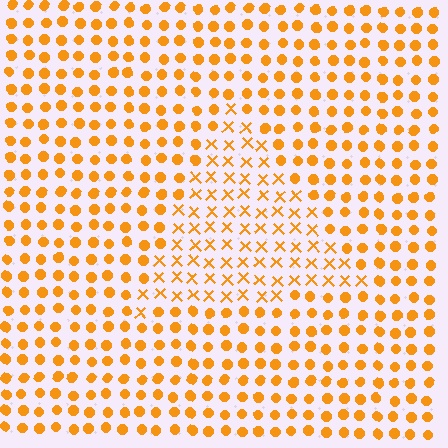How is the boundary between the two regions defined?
The boundary is defined by a change in element shape: X marks inside vs. circles outside. All elements share the same color and spacing.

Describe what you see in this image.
The image is filled with small orange elements arranged in a uniform grid. A triangle-shaped region contains X marks, while the surrounding area contains circles. The boundary is defined purely by the change in element shape.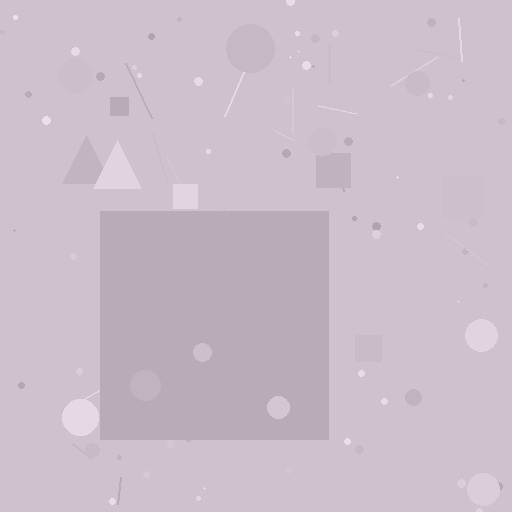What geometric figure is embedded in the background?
A square is embedded in the background.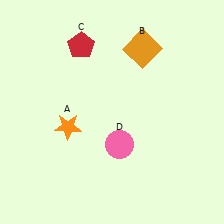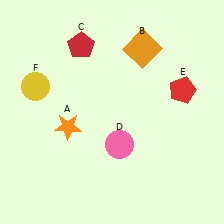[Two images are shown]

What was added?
A red pentagon (E), a yellow circle (F) were added in Image 2.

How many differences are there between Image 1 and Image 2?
There are 2 differences between the two images.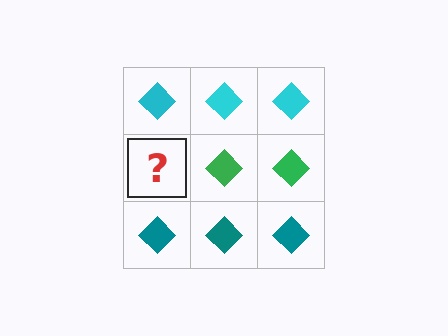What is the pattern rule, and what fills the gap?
The rule is that each row has a consistent color. The gap should be filled with a green diamond.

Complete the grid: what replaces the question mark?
The question mark should be replaced with a green diamond.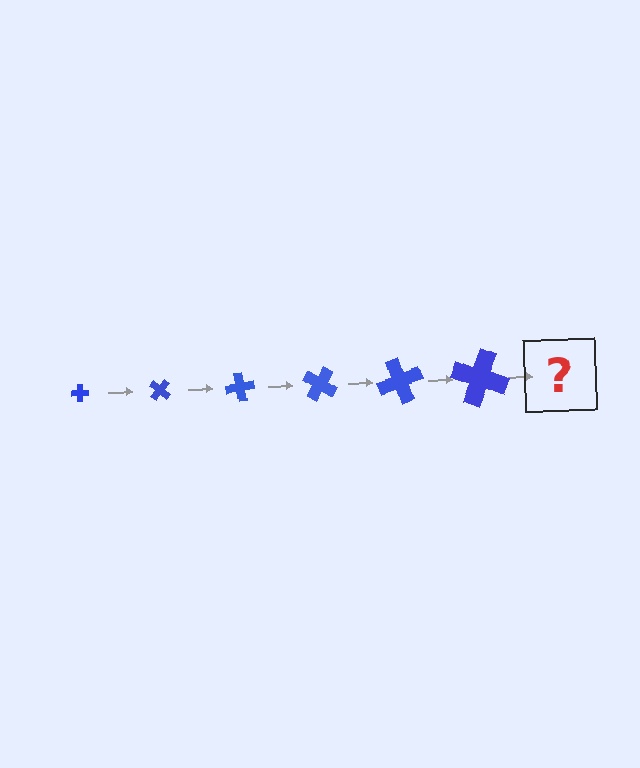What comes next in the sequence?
The next element should be a cross, larger than the previous one and rotated 240 degrees from the start.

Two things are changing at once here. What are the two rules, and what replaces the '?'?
The two rules are that the cross grows larger each step and it rotates 40 degrees each step. The '?' should be a cross, larger than the previous one and rotated 240 degrees from the start.